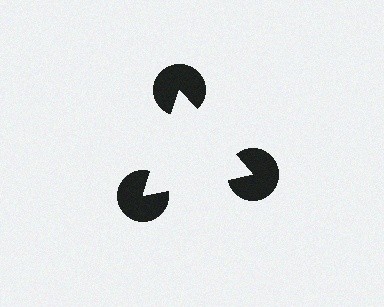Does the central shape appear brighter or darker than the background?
It typically appears slightly brighter than the background, even though no actual brightness change is drawn.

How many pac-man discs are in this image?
There are 3 — one at each vertex of the illusory triangle.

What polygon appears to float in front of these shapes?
An illusory triangle — its edges are inferred from the aligned wedge cuts in the pac-man discs, not physically drawn.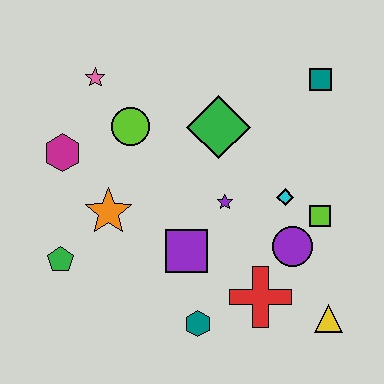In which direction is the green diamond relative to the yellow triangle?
The green diamond is above the yellow triangle.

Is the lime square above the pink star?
No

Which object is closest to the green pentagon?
The orange star is closest to the green pentagon.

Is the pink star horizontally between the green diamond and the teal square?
No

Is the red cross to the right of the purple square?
Yes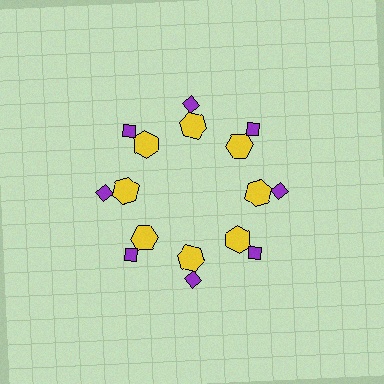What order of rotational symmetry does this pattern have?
This pattern has 8-fold rotational symmetry.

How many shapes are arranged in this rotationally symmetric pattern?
There are 16 shapes, arranged in 8 groups of 2.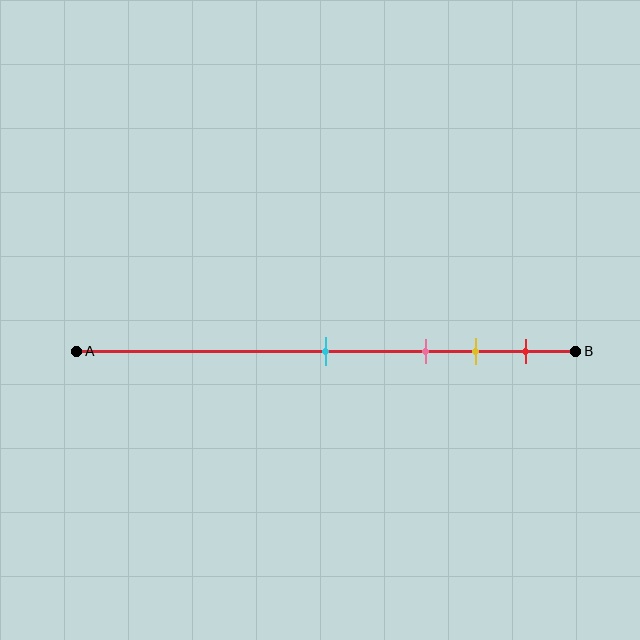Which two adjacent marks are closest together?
The yellow and red marks are the closest adjacent pair.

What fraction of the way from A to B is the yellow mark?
The yellow mark is approximately 80% (0.8) of the way from A to B.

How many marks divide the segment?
There are 4 marks dividing the segment.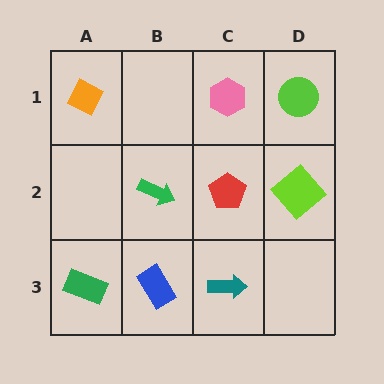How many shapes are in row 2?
3 shapes.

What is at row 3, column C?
A teal arrow.